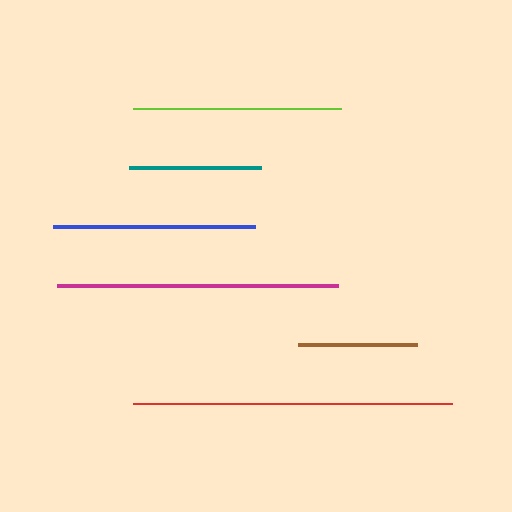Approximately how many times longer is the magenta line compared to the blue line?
The magenta line is approximately 1.4 times the length of the blue line.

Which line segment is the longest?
The red line is the longest at approximately 319 pixels.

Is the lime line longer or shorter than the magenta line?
The magenta line is longer than the lime line.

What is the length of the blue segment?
The blue segment is approximately 203 pixels long.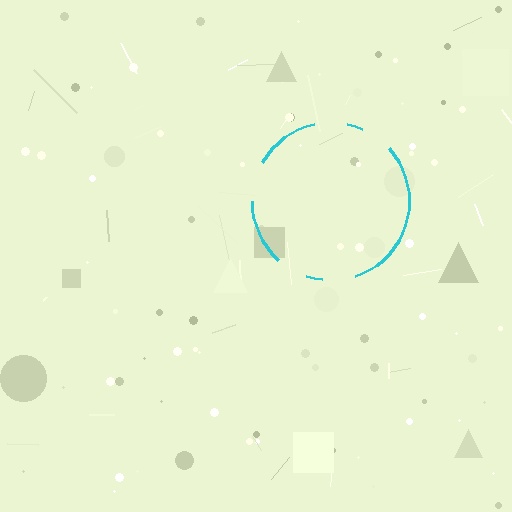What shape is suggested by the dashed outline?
The dashed outline suggests a circle.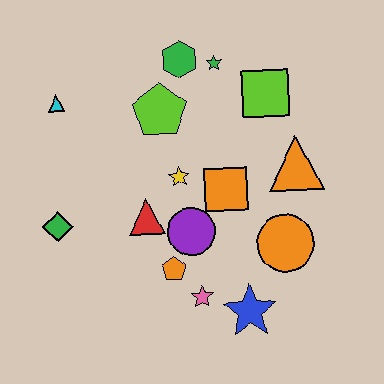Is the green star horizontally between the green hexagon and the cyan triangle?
No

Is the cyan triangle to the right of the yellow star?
No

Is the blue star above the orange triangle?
No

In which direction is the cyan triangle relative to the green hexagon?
The cyan triangle is to the left of the green hexagon.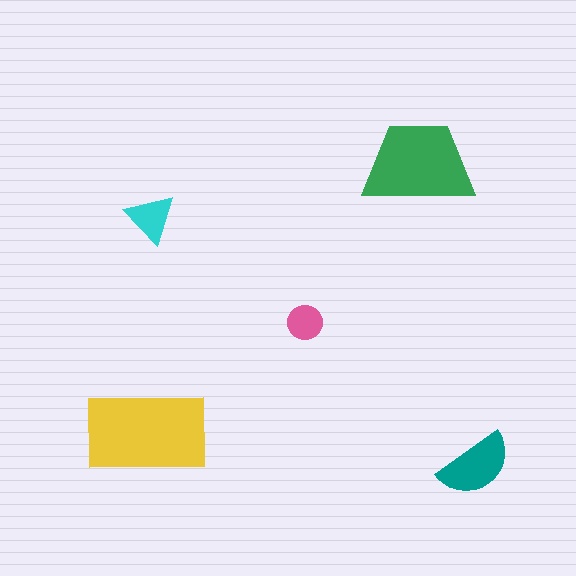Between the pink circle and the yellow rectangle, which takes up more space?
The yellow rectangle.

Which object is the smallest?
The pink circle.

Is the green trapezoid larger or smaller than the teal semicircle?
Larger.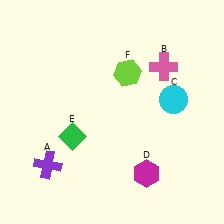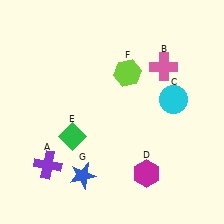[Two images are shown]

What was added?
A blue star (G) was added in Image 2.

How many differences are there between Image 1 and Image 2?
There is 1 difference between the two images.